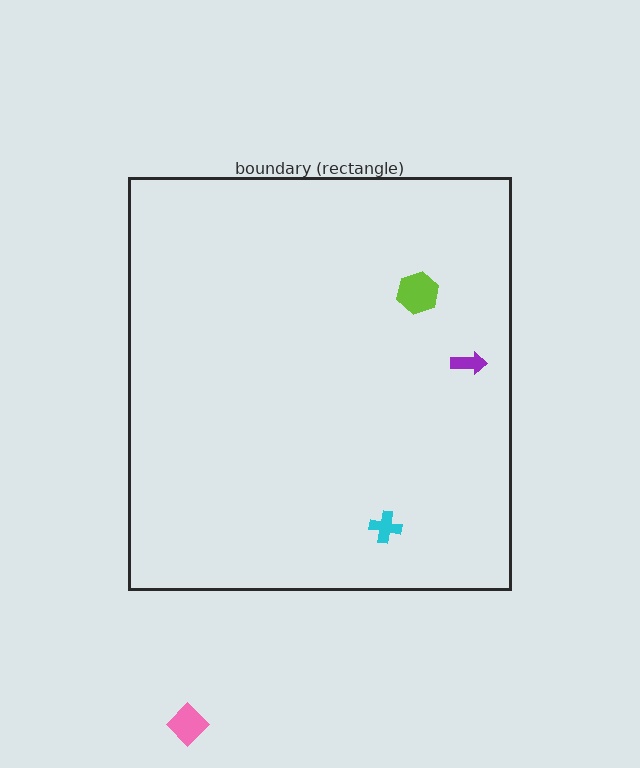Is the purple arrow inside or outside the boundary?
Inside.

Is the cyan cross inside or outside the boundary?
Inside.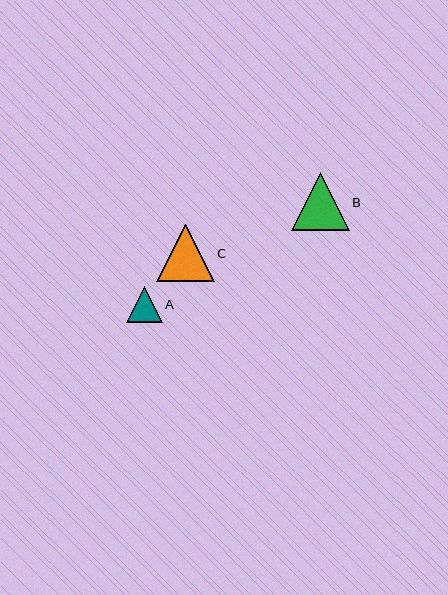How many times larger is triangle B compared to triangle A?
Triangle B is approximately 1.6 times the size of triangle A.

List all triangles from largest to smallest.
From largest to smallest: B, C, A.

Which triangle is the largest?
Triangle B is the largest with a size of approximately 58 pixels.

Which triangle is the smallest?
Triangle A is the smallest with a size of approximately 36 pixels.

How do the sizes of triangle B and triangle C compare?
Triangle B and triangle C are approximately the same size.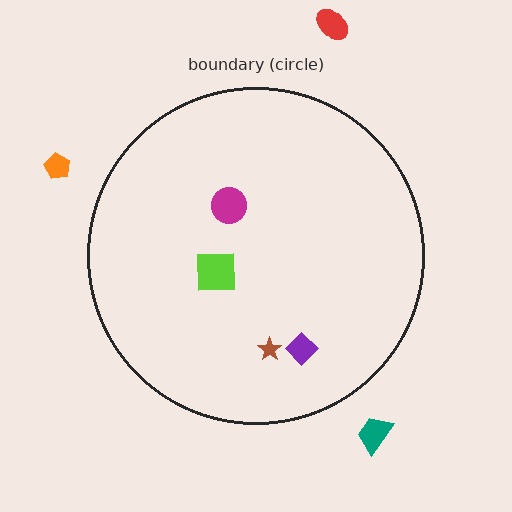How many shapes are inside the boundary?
4 inside, 3 outside.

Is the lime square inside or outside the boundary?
Inside.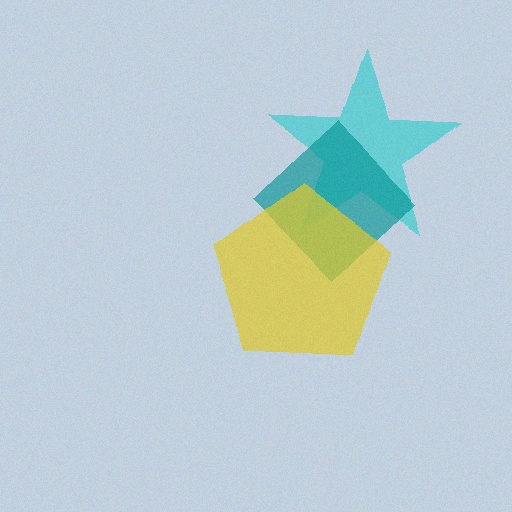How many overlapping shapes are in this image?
There are 3 overlapping shapes in the image.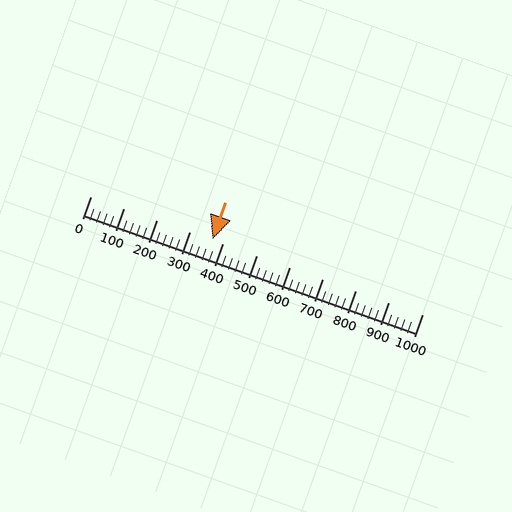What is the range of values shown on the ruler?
The ruler shows values from 0 to 1000.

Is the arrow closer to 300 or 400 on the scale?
The arrow is closer to 400.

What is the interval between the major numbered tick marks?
The major tick marks are spaced 100 units apart.